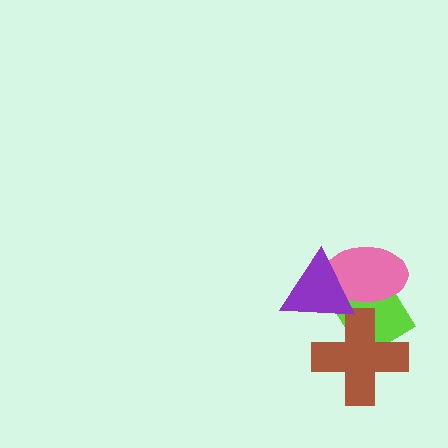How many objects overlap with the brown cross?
2 objects overlap with the brown cross.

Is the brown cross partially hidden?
Yes, it is partially covered by another shape.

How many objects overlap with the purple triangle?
3 objects overlap with the purple triangle.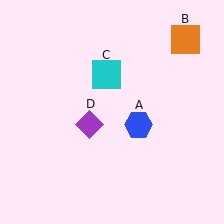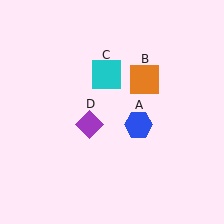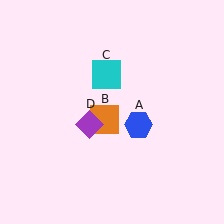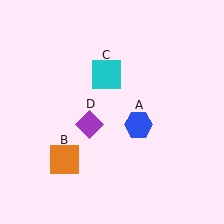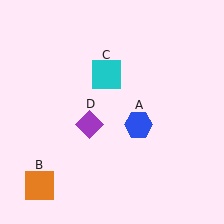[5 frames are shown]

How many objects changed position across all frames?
1 object changed position: orange square (object B).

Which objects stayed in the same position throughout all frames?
Blue hexagon (object A) and cyan square (object C) and purple diamond (object D) remained stationary.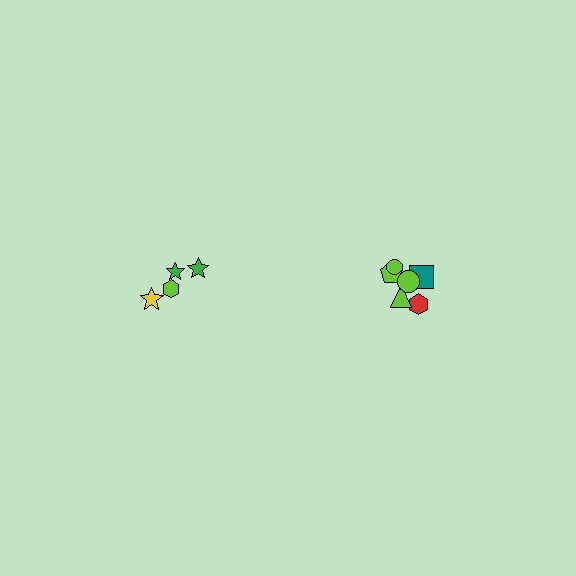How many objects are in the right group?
There are 6 objects.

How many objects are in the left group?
There are 4 objects.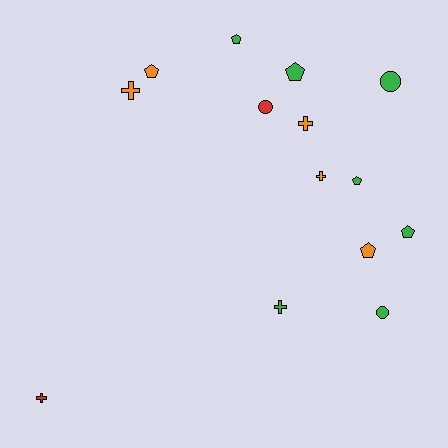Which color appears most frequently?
Green, with 7 objects.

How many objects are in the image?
There are 14 objects.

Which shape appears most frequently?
Pentagon, with 6 objects.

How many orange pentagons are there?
There are 2 orange pentagons.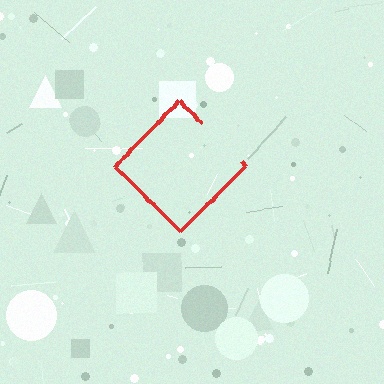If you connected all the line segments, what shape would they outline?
They would outline a diamond.